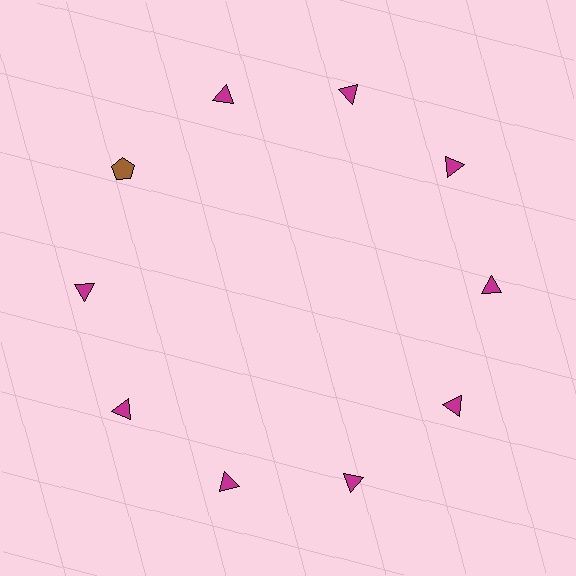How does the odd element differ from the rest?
It differs in both color (brown instead of magenta) and shape (pentagon instead of triangle).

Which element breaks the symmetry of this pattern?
The brown pentagon at roughly the 10 o'clock position breaks the symmetry. All other shapes are magenta triangles.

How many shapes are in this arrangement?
There are 10 shapes arranged in a ring pattern.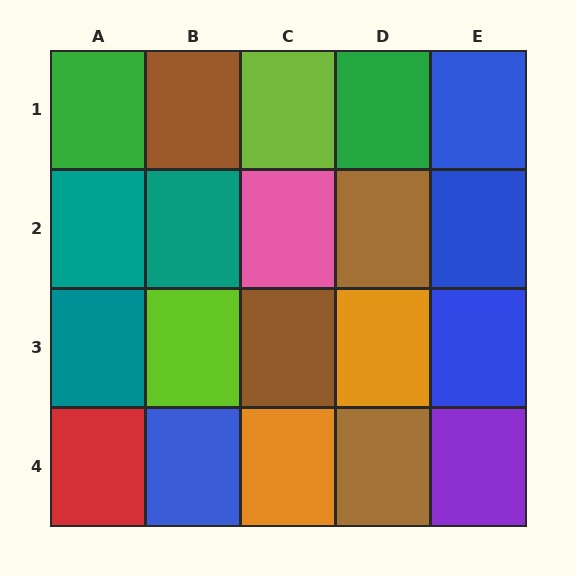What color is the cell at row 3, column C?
Brown.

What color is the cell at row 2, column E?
Blue.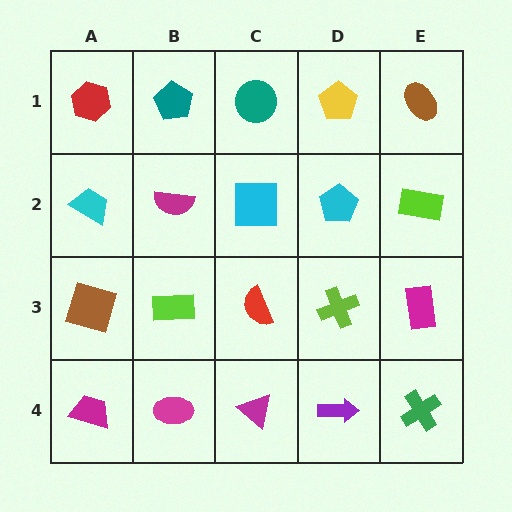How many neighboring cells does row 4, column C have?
3.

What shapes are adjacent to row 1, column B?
A magenta semicircle (row 2, column B), a red hexagon (row 1, column A), a teal circle (row 1, column C).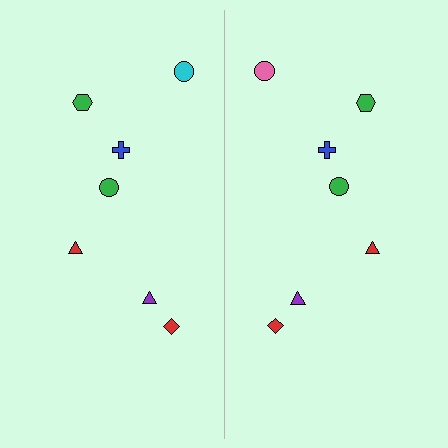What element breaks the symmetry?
The pink circle on the right side breaks the symmetry — its mirror counterpart is cyan.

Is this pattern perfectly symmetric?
No, the pattern is not perfectly symmetric. The pink circle on the right side breaks the symmetry — its mirror counterpart is cyan.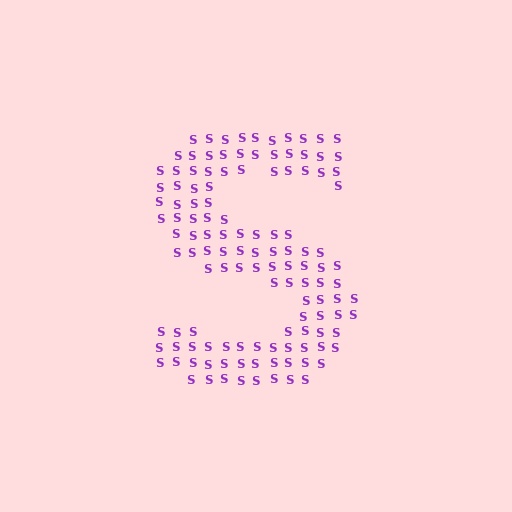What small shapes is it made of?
It is made of small letter S's.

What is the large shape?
The large shape is the letter S.